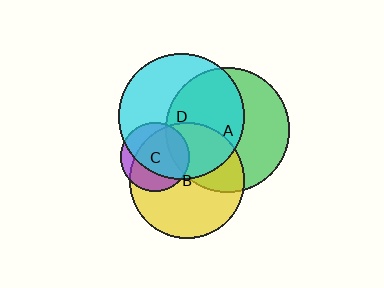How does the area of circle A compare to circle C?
Approximately 3.3 times.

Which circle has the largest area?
Circle D (cyan).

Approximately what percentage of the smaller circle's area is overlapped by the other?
Approximately 75%.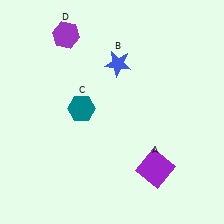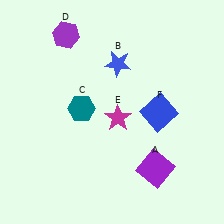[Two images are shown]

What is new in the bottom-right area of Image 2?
A magenta star (E) was added in the bottom-right area of Image 2.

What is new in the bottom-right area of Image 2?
A blue square (F) was added in the bottom-right area of Image 2.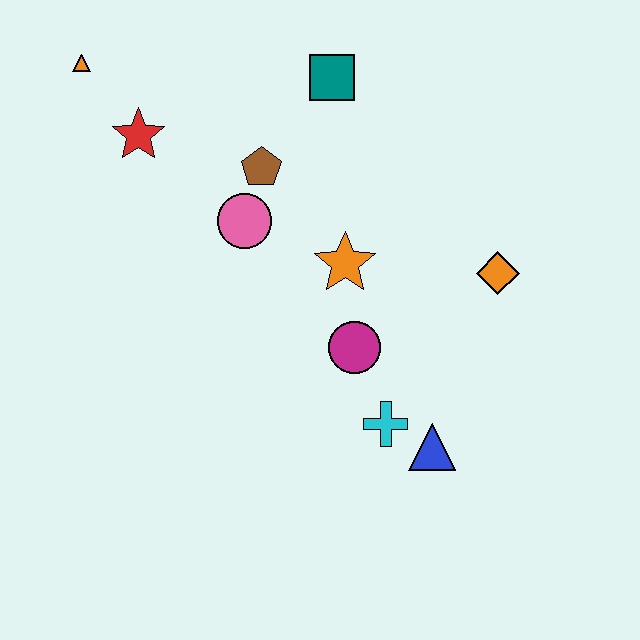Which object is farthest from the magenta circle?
The orange triangle is farthest from the magenta circle.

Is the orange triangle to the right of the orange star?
No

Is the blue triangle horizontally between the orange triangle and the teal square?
No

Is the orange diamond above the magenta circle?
Yes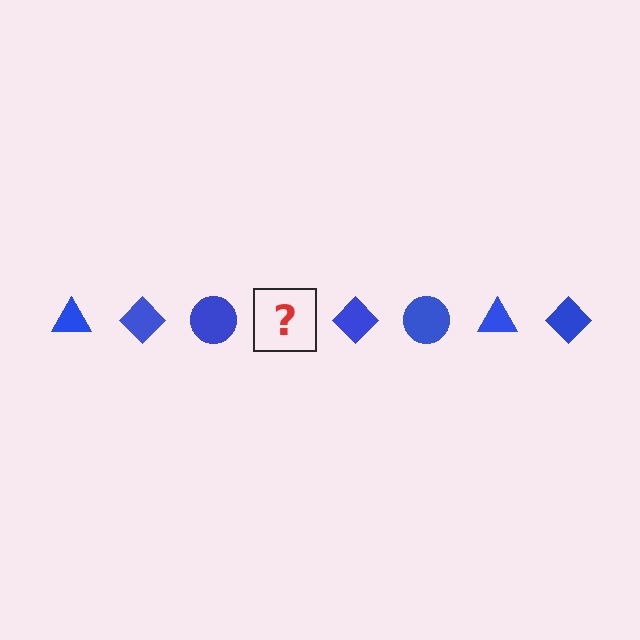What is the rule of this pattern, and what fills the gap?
The rule is that the pattern cycles through triangle, diamond, circle shapes in blue. The gap should be filled with a blue triangle.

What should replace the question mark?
The question mark should be replaced with a blue triangle.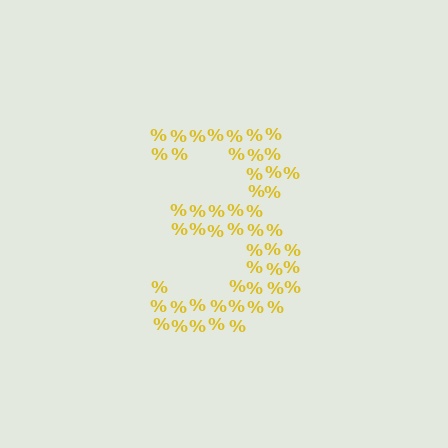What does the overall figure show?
The overall figure shows the digit 3.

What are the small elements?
The small elements are percent signs.